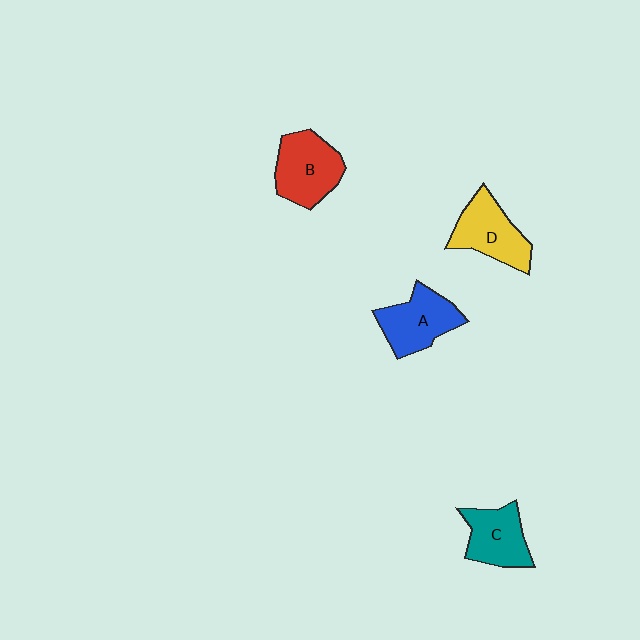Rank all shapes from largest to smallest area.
From largest to smallest: B (red), D (yellow), A (blue), C (teal).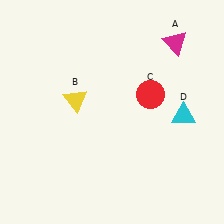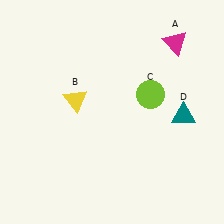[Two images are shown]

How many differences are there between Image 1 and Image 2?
There are 2 differences between the two images.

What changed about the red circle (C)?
In Image 1, C is red. In Image 2, it changed to lime.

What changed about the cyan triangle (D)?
In Image 1, D is cyan. In Image 2, it changed to teal.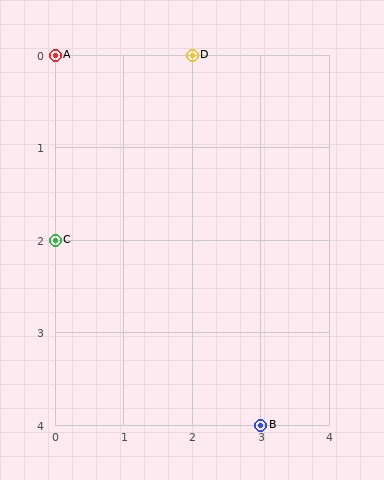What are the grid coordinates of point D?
Point D is at grid coordinates (2, 0).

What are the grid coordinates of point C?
Point C is at grid coordinates (0, 2).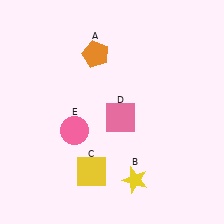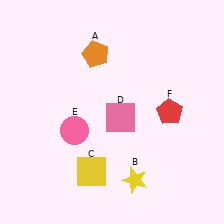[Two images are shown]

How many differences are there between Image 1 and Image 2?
There is 1 difference between the two images.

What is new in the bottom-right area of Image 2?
A red pentagon (F) was added in the bottom-right area of Image 2.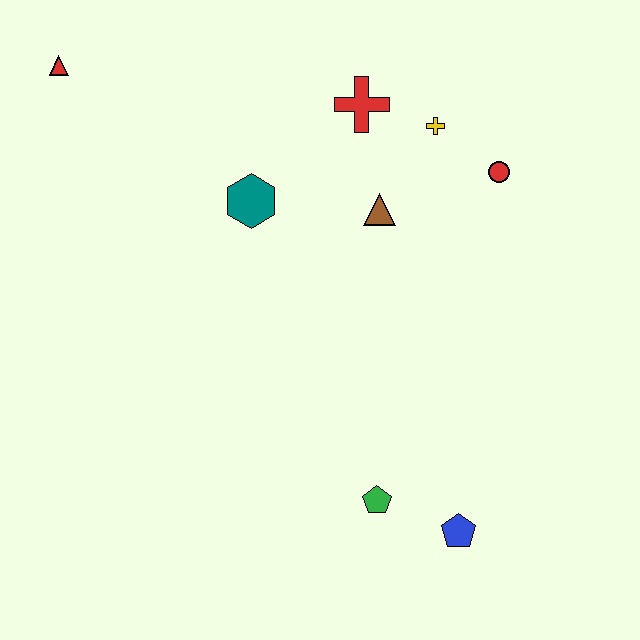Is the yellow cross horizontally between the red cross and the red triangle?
No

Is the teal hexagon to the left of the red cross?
Yes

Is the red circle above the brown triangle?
Yes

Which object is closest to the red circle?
The yellow cross is closest to the red circle.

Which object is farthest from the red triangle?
The blue pentagon is farthest from the red triangle.